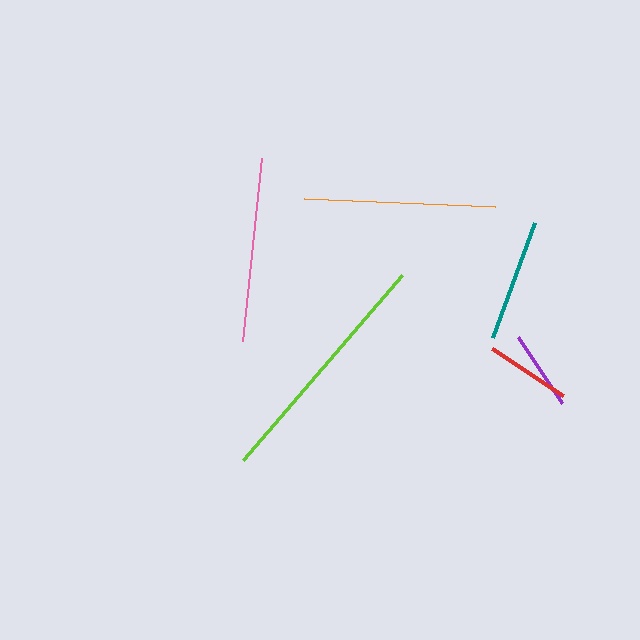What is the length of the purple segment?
The purple segment is approximately 79 pixels long.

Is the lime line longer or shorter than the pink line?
The lime line is longer than the pink line.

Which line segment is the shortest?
The purple line is the shortest at approximately 79 pixels.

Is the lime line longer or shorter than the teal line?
The lime line is longer than the teal line.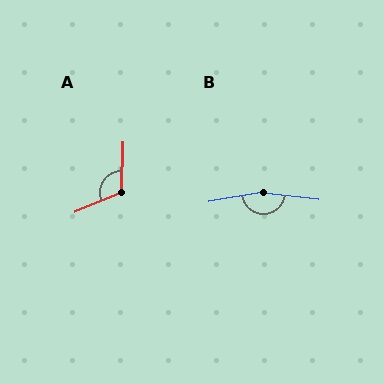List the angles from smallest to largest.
A (114°), B (164°).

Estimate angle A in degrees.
Approximately 114 degrees.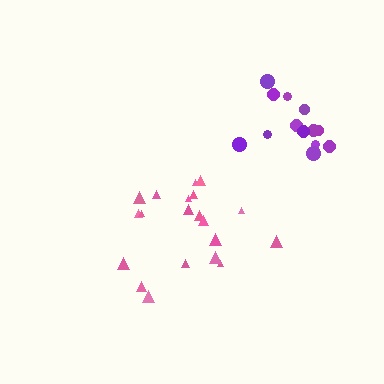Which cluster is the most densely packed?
Purple.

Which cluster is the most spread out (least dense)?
Pink.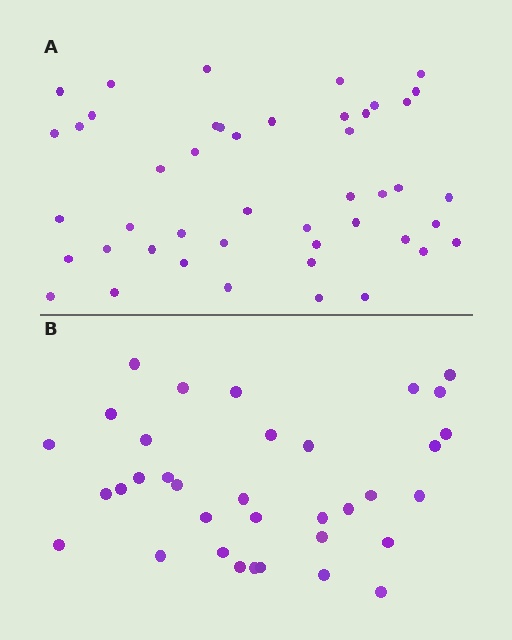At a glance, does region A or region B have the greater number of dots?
Region A (the top region) has more dots.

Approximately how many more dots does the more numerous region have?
Region A has roughly 12 or so more dots than region B.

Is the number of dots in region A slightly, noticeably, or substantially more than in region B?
Region A has noticeably more, but not dramatically so. The ratio is roughly 1.3 to 1.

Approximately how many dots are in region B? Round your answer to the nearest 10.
About 40 dots. (The exact count is 35, which rounds to 40.)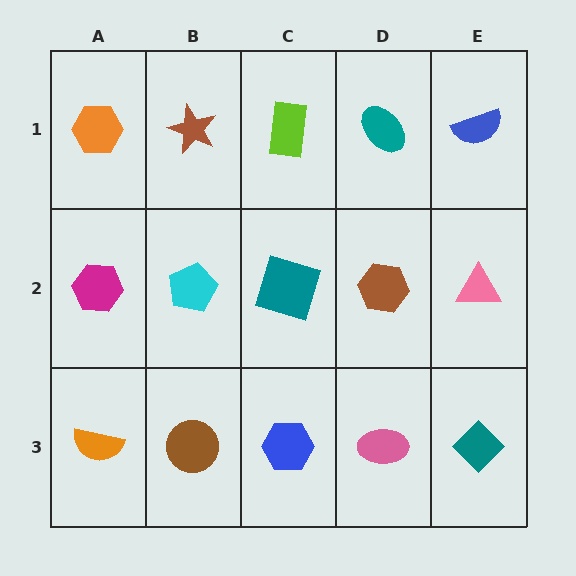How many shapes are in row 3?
5 shapes.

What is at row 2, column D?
A brown hexagon.